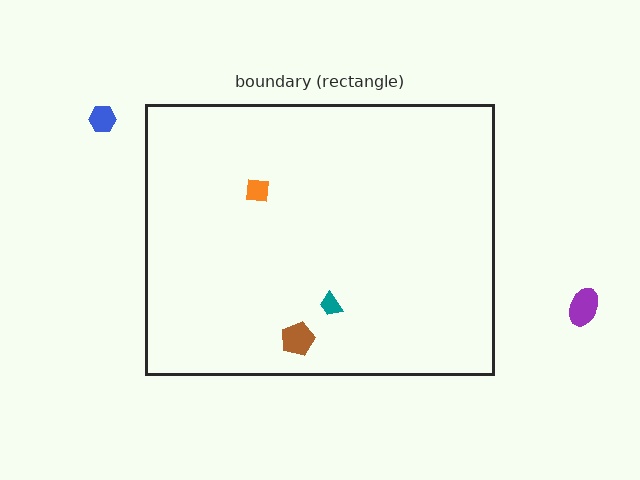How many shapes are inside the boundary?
3 inside, 2 outside.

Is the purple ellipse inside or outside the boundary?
Outside.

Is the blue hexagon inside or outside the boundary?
Outside.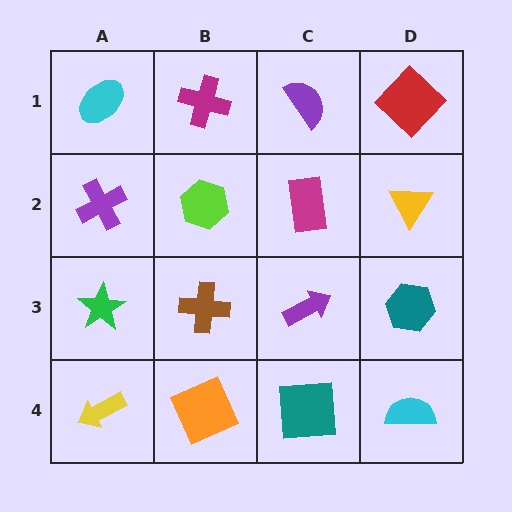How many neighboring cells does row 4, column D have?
2.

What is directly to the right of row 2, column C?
A yellow triangle.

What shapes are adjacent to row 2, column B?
A magenta cross (row 1, column B), a brown cross (row 3, column B), a purple cross (row 2, column A), a magenta rectangle (row 2, column C).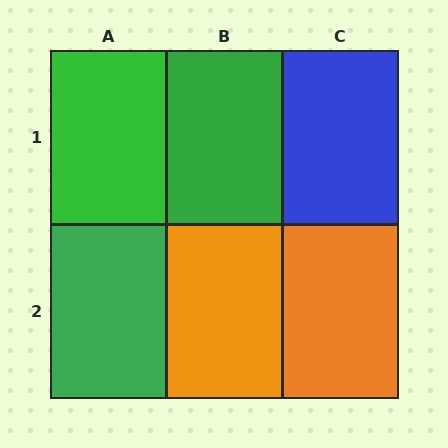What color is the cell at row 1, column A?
Green.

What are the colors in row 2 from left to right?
Green, orange, orange.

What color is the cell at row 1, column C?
Blue.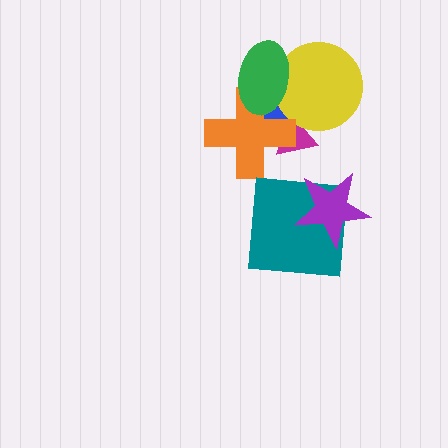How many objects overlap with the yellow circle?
3 objects overlap with the yellow circle.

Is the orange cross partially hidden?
Yes, it is partially covered by another shape.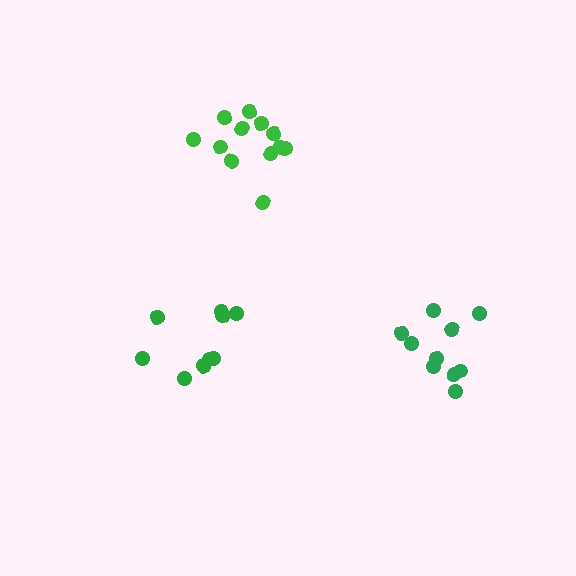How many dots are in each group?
Group 1: 9 dots, Group 2: 12 dots, Group 3: 10 dots (31 total).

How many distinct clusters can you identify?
There are 3 distinct clusters.